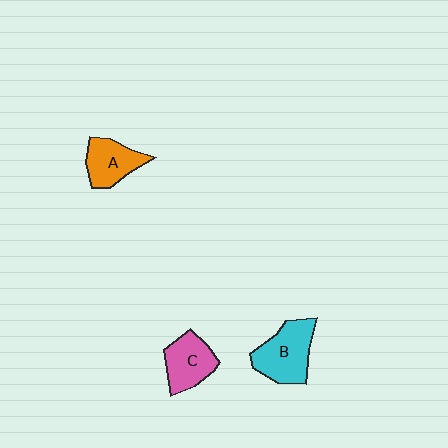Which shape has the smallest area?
Shape A (orange).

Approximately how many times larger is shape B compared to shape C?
Approximately 1.3 times.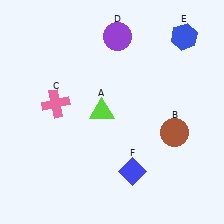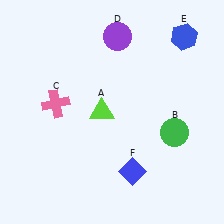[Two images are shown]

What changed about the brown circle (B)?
In Image 1, B is brown. In Image 2, it changed to green.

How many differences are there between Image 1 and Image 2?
There is 1 difference between the two images.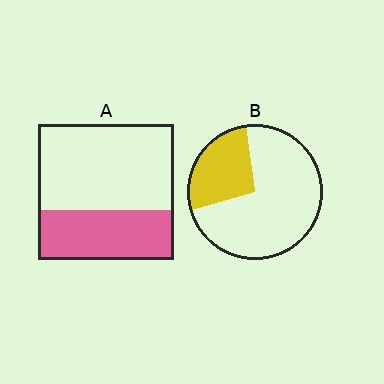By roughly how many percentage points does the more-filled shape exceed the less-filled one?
By roughly 10 percentage points (A over B).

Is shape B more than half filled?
No.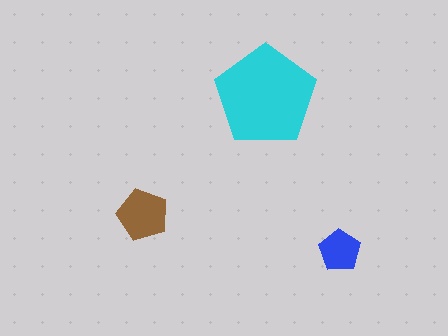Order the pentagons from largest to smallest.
the cyan one, the brown one, the blue one.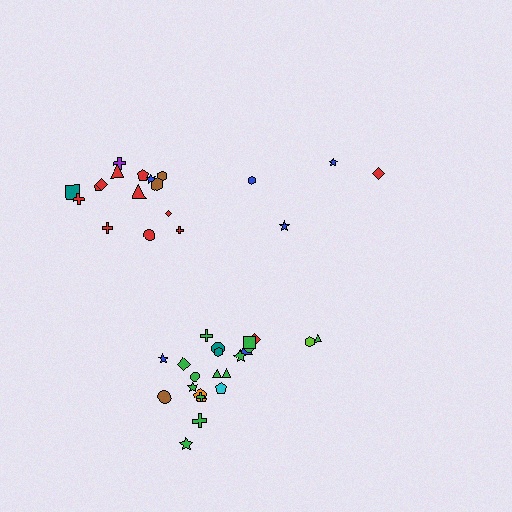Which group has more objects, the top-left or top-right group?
The top-left group.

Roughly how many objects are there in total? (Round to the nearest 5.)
Roughly 40 objects in total.